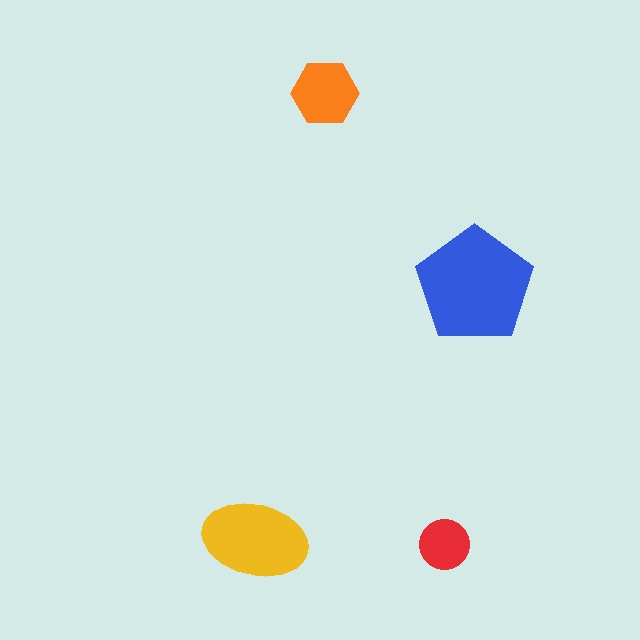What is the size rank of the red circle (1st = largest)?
4th.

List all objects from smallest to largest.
The red circle, the orange hexagon, the yellow ellipse, the blue pentagon.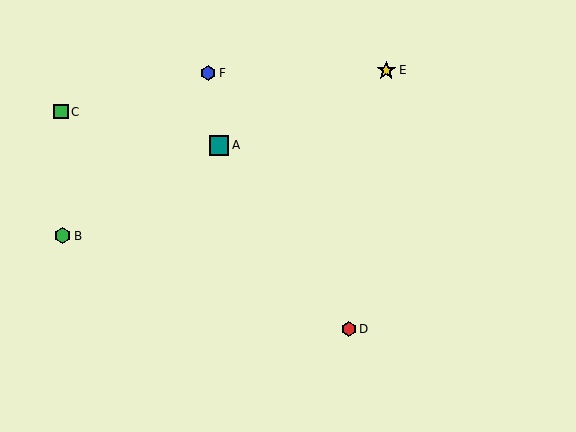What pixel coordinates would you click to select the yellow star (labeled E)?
Click at (386, 71) to select the yellow star E.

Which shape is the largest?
The teal square (labeled A) is the largest.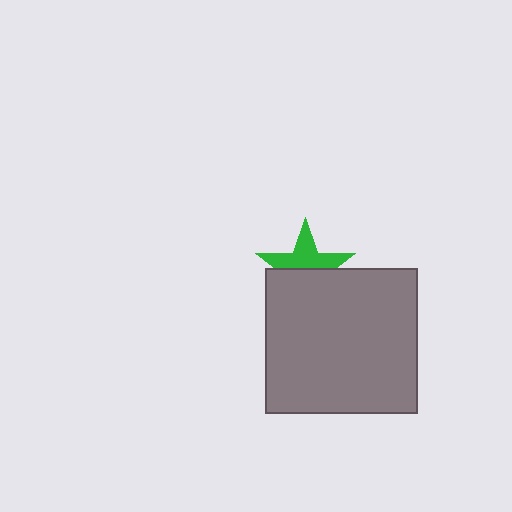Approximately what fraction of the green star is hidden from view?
Roughly 51% of the green star is hidden behind the gray rectangle.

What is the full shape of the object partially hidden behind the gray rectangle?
The partially hidden object is a green star.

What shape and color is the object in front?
The object in front is a gray rectangle.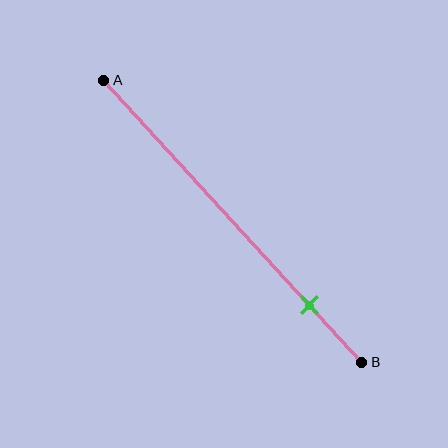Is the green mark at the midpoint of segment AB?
No, the mark is at about 80% from A, not at the 50% midpoint.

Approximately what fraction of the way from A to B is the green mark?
The green mark is approximately 80% of the way from A to B.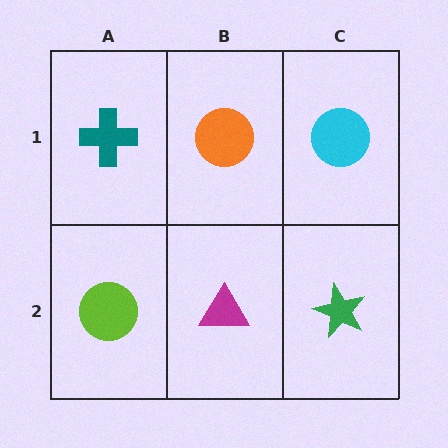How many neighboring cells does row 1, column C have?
2.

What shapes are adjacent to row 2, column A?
A teal cross (row 1, column A), a magenta triangle (row 2, column B).